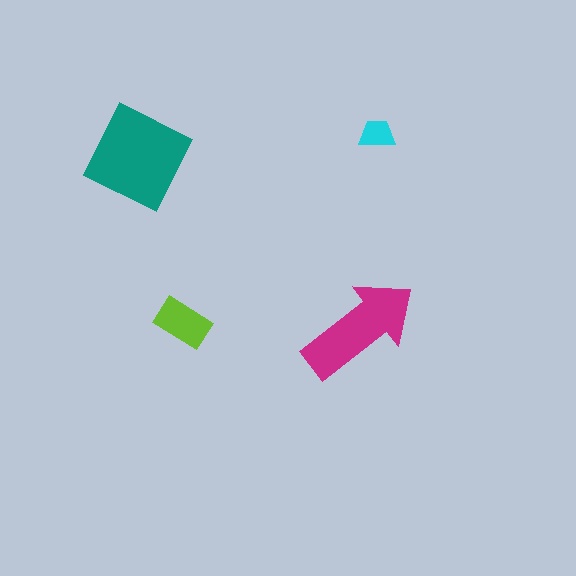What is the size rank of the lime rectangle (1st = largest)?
3rd.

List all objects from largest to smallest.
The teal diamond, the magenta arrow, the lime rectangle, the cyan trapezoid.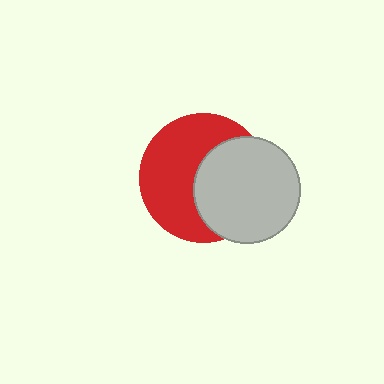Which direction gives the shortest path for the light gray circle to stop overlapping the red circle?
Moving right gives the shortest separation.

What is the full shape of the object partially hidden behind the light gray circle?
The partially hidden object is a red circle.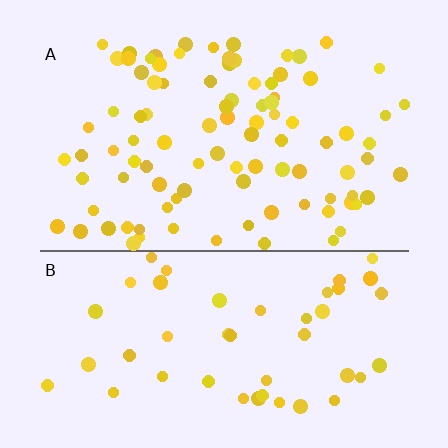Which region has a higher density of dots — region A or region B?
A (the top).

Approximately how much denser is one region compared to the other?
Approximately 1.9× — region A over region B.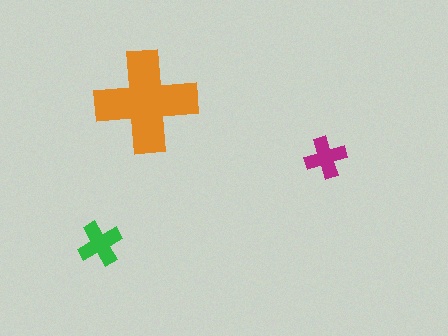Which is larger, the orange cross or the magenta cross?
The orange one.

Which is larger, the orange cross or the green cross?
The orange one.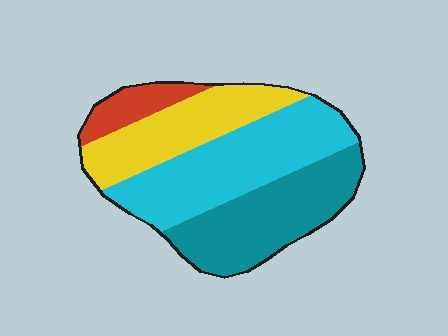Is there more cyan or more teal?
Cyan.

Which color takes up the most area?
Cyan, at roughly 35%.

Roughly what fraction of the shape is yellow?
Yellow takes up about one quarter (1/4) of the shape.